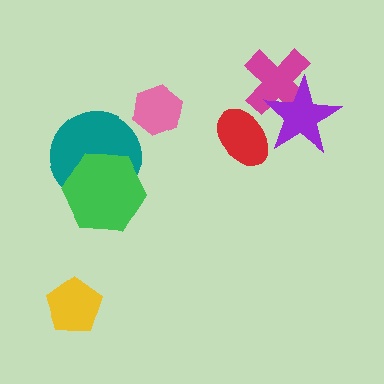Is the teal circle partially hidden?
Yes, it is partially covered by another shape.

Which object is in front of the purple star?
The red ellipse is in front of the purple star.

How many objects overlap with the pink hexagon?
0 objects overlap with the pink hexagon.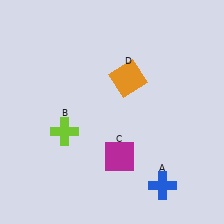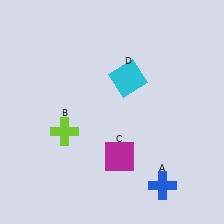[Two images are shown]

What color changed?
The square (D) changed from orange in Image 1 to cyan in Image 2.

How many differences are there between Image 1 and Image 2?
There is 1 difference between the two images.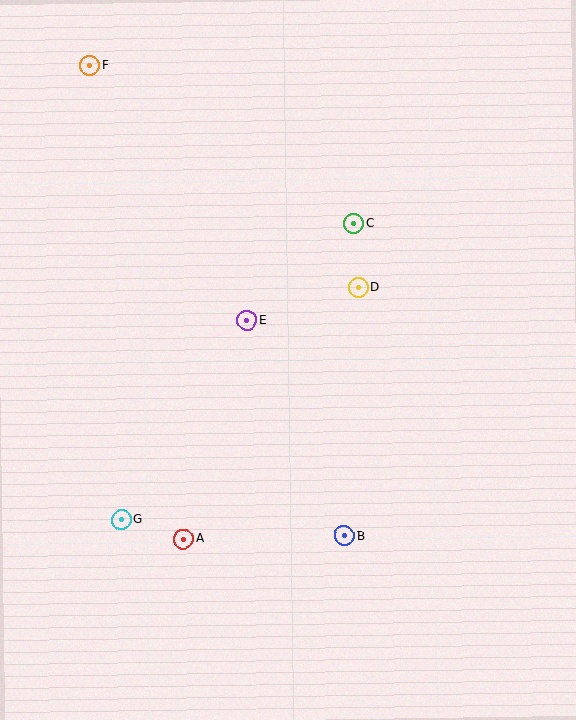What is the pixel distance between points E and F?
The distance between E and F is 300 pixels.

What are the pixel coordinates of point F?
Point F is at (90, 65).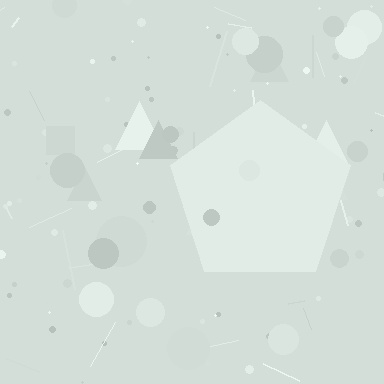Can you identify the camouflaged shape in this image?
The camouflaged shape is a pentagon.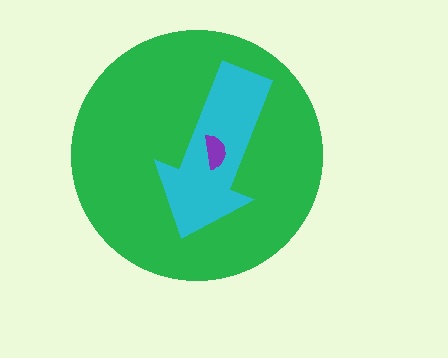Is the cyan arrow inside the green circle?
Yes.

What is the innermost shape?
The purple semicircle.